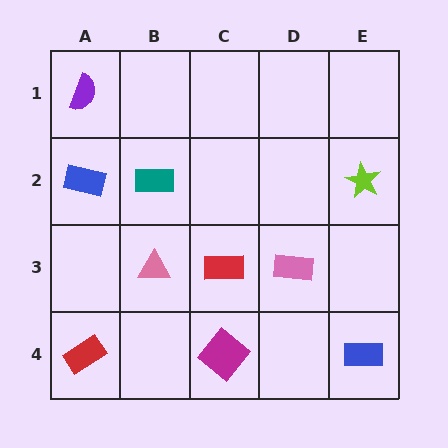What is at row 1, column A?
A purple semicircle.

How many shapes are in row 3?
3 shapes.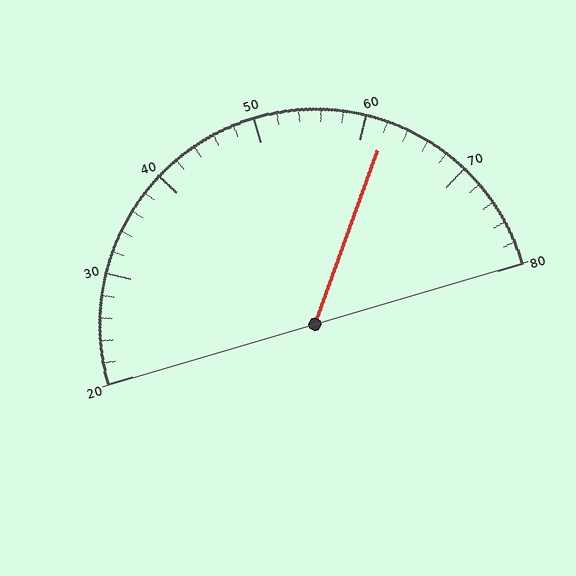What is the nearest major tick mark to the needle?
The nearest major tick mark is 60.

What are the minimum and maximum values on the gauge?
The gauge ranges from 20 to 80.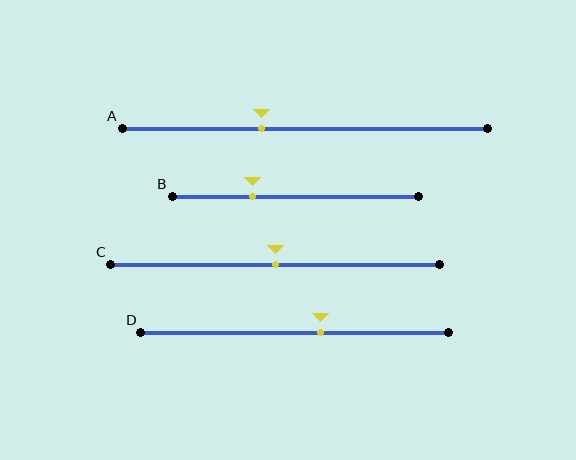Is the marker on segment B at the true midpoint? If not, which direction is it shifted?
No, the marker on segment B is shifted to the left by about 17% of the segment length.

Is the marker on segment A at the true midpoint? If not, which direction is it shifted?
No, the marker on segment A is shifted to the left by about 12% of the segment length.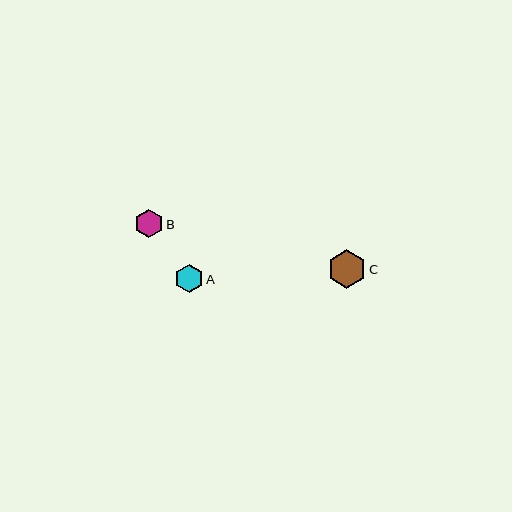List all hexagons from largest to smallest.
From largest to smallest: C, B, A.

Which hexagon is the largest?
Hexagon C is the largest with a size of approximately 39 pixels.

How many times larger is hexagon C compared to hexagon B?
Hexagon C is approximately 1.4 times the size of hexagon B.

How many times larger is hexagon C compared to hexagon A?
Hexagon C is approximately 1.4 times the size of hexagon A.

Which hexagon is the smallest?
Hexagon A is the smallest with a size of approximately 28 pixels.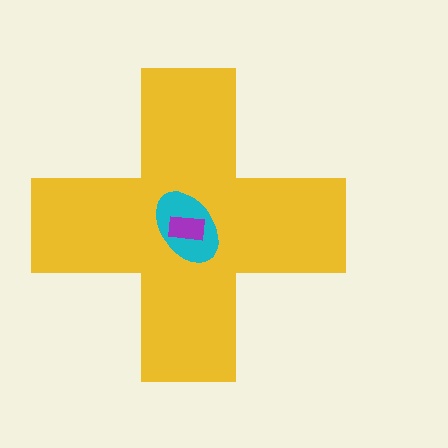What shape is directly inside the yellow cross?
The cyan ellipse.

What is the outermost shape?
The yellow cross.